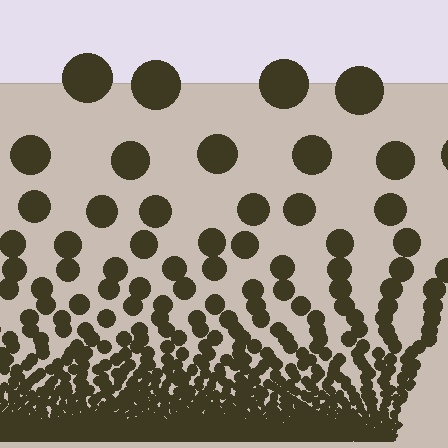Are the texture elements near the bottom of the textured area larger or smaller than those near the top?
Smaller. The gradient is inverted — elements near the bottom are smaller and denser.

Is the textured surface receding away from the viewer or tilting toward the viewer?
The surface appears to tilt toward the viewer. Texture elements get larger and sparser toward the top.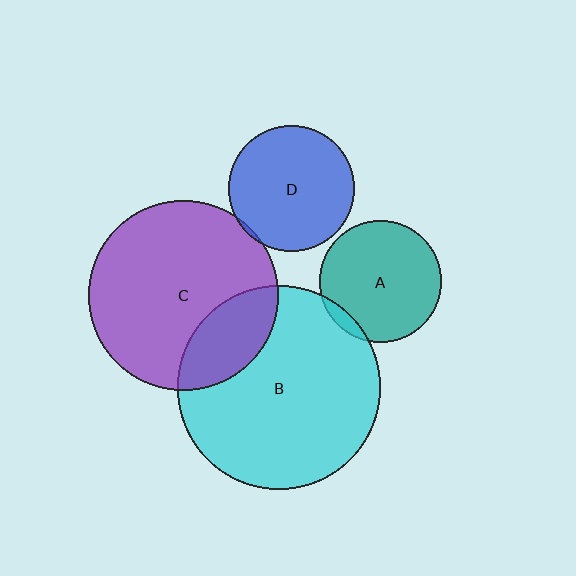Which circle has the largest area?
Circle B (cyan).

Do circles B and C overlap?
Yes.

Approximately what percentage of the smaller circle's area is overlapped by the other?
Approximately 25%.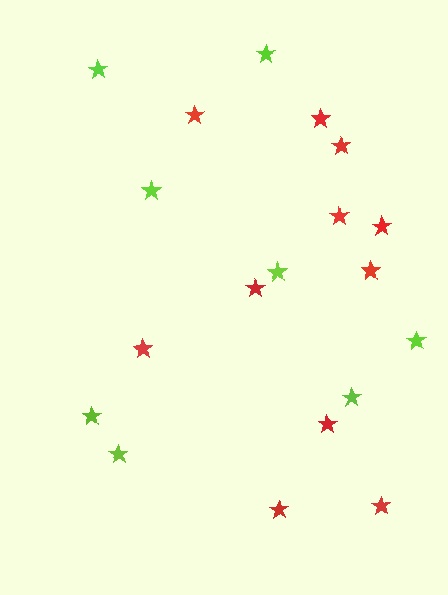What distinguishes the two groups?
There are 2 groups: one group of lime stars (8) and one group of red stars (11).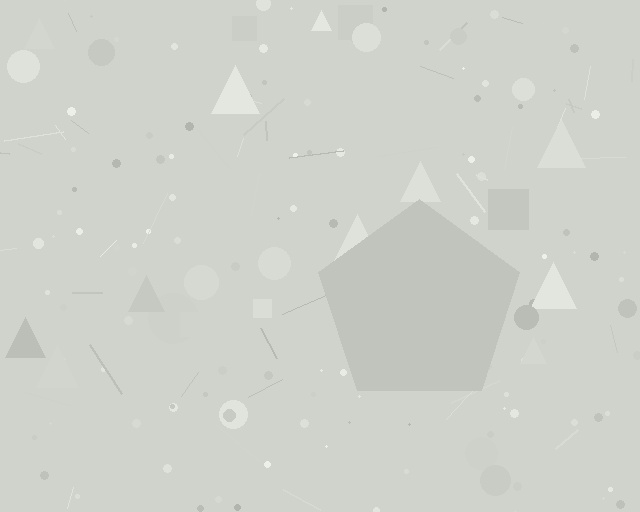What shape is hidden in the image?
A pentagon is hidden in the image.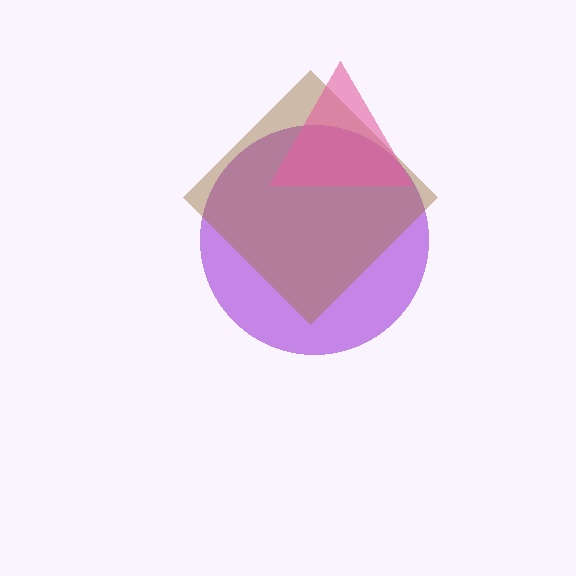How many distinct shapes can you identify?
There are 3 distinct shapes: a purple circle, a brown diamond, a pink triangle.